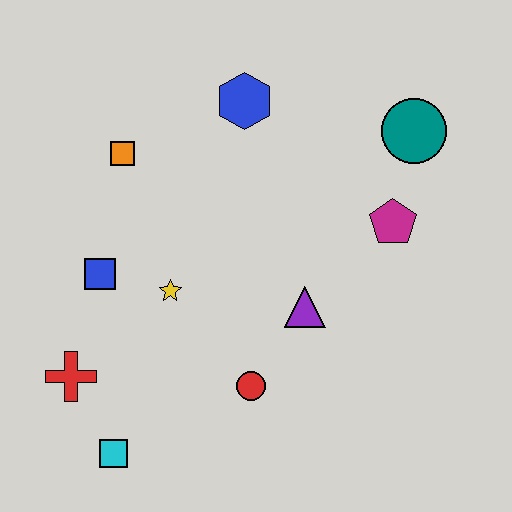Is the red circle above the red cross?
No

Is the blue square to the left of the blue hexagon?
Yes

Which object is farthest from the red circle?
The teal circle is farthest from the red circle.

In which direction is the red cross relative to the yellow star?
The red cross is to the left of the yellow star.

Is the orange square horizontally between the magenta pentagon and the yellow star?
No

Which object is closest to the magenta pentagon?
The teal circle is closest to the magenta pentagon.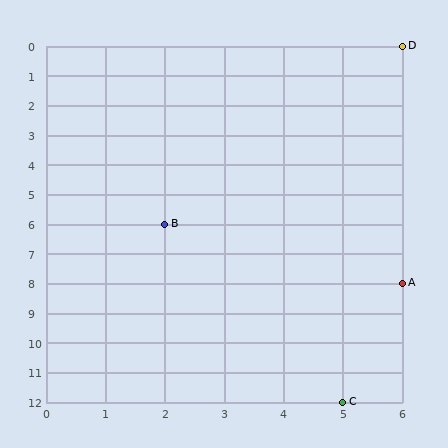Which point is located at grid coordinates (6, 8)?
Point A is at (6, 8).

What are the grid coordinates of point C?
Point C is at grid coordinates (5, 12).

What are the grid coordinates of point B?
Point B is at grid coordinates (2, 6).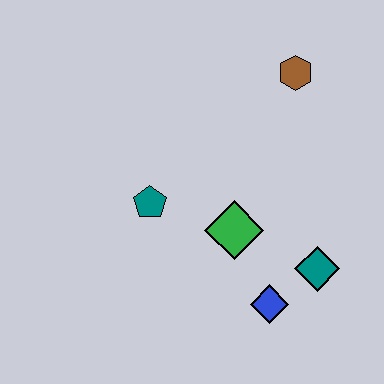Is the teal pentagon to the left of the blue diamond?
Yes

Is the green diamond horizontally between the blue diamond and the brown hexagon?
No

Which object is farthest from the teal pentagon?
The brown hexagon is farthest from the teal pentagon.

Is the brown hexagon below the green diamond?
No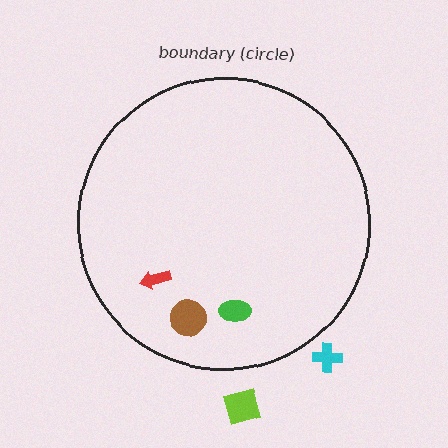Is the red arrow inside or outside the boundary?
Inside.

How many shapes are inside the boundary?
3 inside, 2 outside.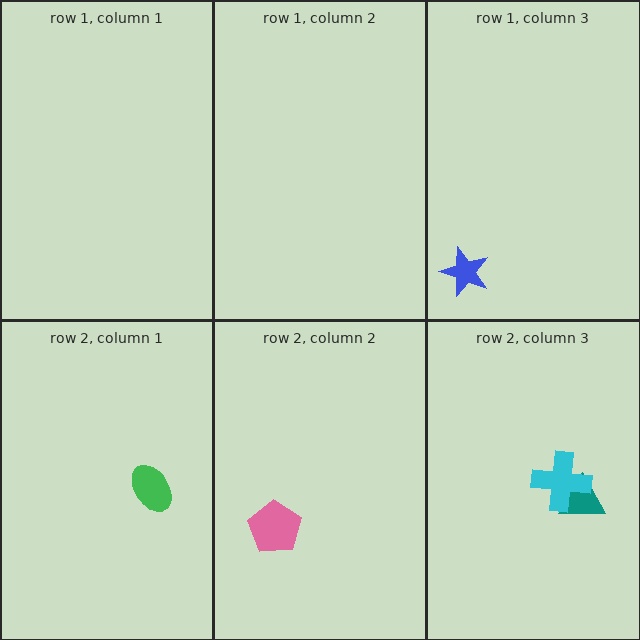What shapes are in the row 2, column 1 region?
The green ellipse.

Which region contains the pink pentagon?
The row 2, column 2 region.